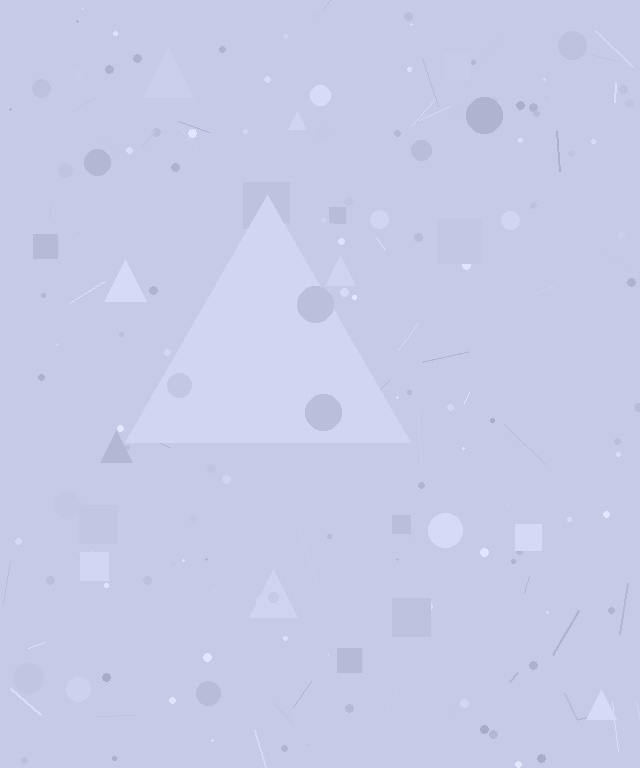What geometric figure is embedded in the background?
A triangle is embedded in the background.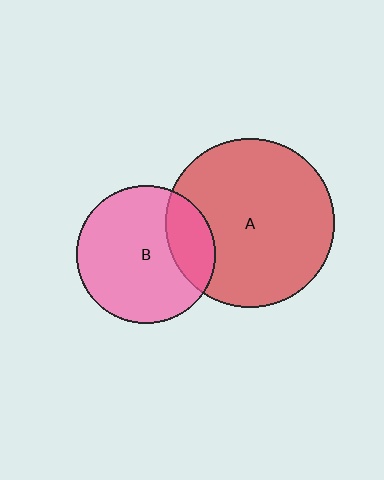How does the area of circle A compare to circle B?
Approximately 1.5 times.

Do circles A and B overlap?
Yes.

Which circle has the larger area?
Circle A (red).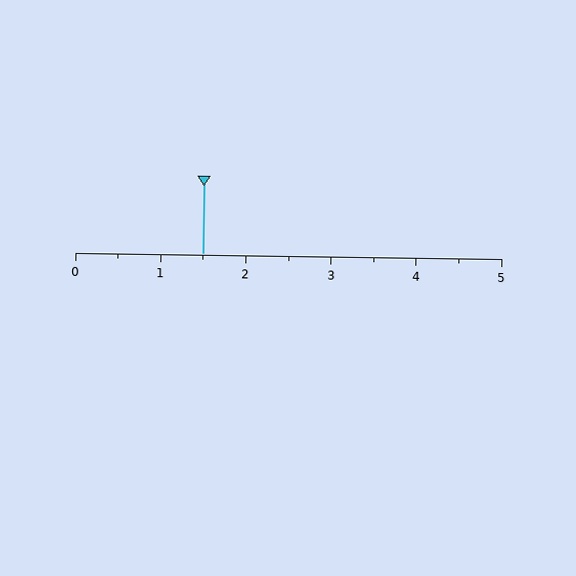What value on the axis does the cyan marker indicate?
The marker indicates approximately 1.5.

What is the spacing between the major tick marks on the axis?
The major ticks are spaced 1 apart.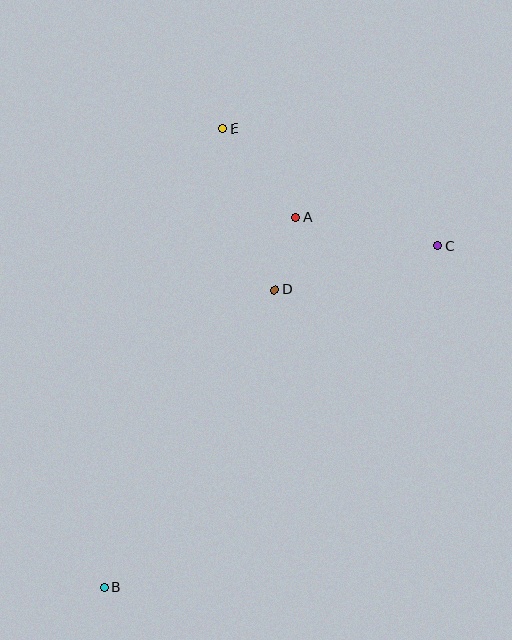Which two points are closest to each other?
Points A and D are closest to each other.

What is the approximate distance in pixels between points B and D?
The distance between B and D is approximately 343 pixels.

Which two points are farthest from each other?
Points B and C are farthest from each other.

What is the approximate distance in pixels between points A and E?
The distance between A and E is approximately 115 pixels.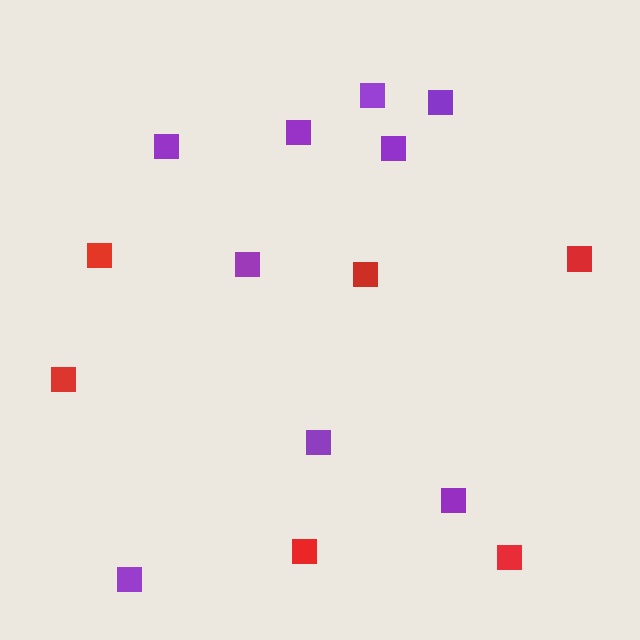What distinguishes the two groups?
There are 2 groups: one group of purple squares (9) and one group of red squares (6).